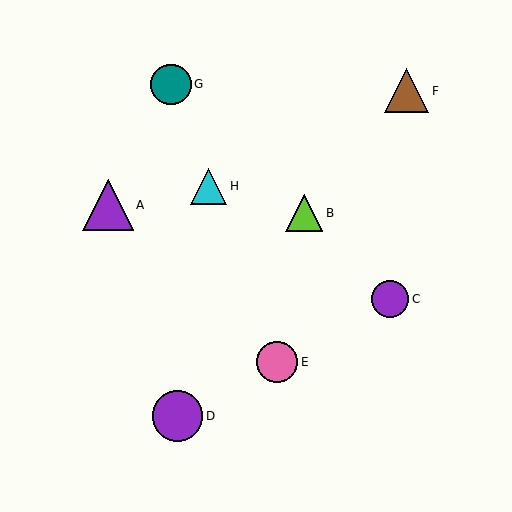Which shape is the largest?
The purple circle (labeled D) is the largest.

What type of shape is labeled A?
Shape A is a purple triangle.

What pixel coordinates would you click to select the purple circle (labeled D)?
Click at (178, 416) to select the purple circle D.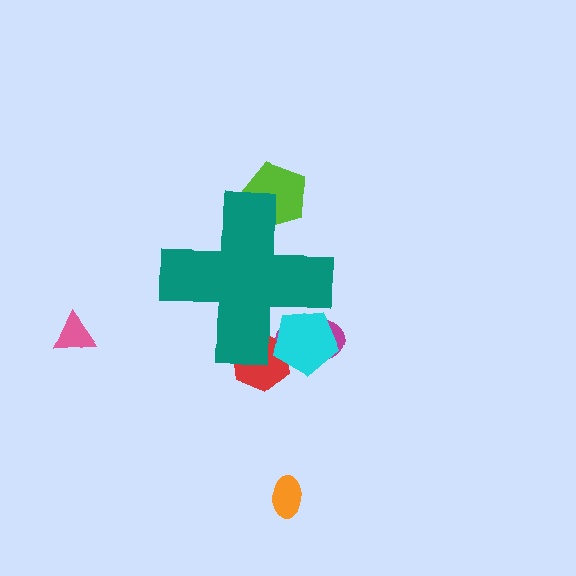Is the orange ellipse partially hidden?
No, the orange ellipse is fully visible.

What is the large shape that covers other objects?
A teal cross.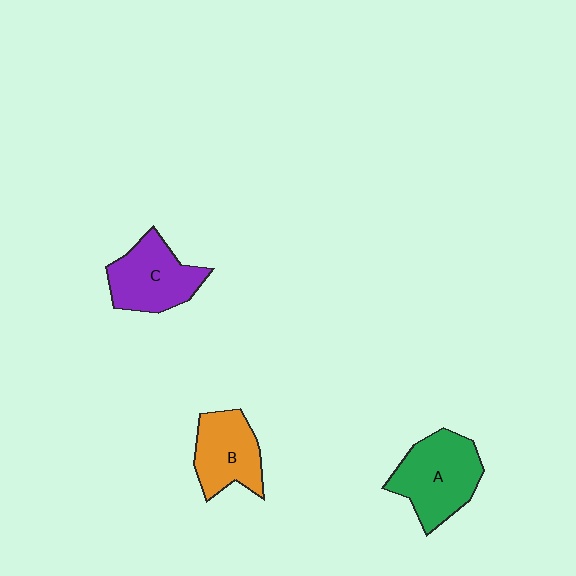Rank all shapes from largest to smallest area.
From largest to smallest: A (green), C (purple), B (orange).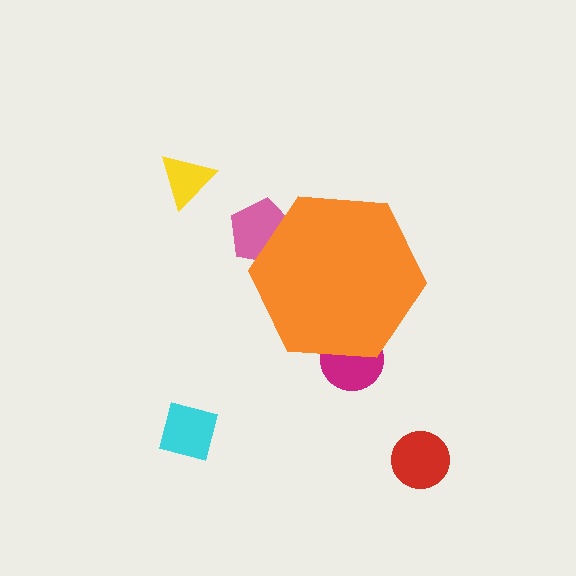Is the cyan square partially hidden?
No, the cyan square is fully visible.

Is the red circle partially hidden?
No, the red circle is fully visible.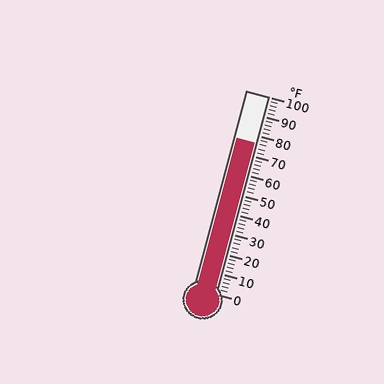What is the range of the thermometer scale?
The thermometer scale ranges from 0°F to 100°F.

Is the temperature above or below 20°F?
The temperature is above 20°F.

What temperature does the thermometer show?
The thermometer shows approximately 76°F.